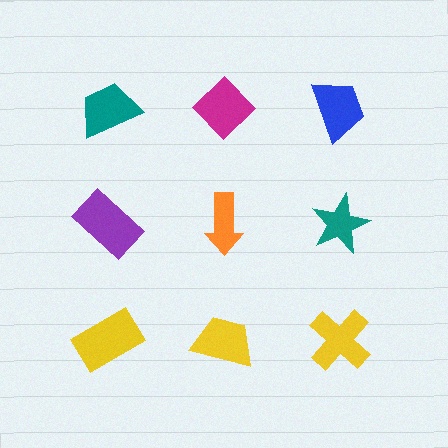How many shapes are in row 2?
3 shapes.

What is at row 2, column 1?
A purple rectangle.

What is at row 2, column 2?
An orange arrow.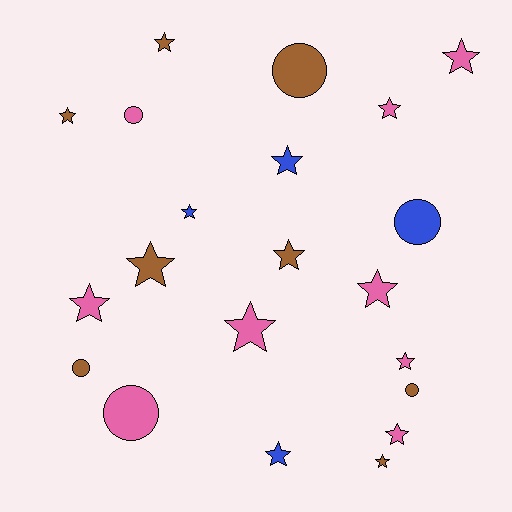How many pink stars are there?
There are 7 pink stars.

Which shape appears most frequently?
Star, with 15 objects.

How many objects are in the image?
There are 21 objects.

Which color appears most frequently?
Pink, with 9 objects.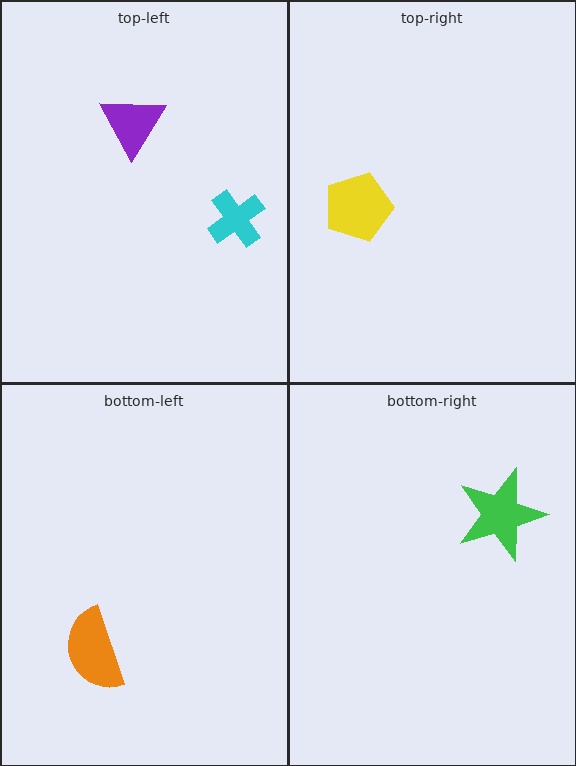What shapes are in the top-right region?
The yellow pentagon.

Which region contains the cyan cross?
The top-left region.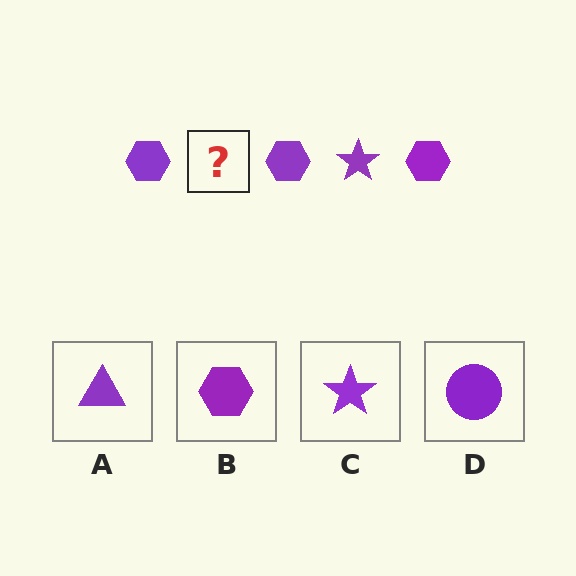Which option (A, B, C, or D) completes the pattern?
C.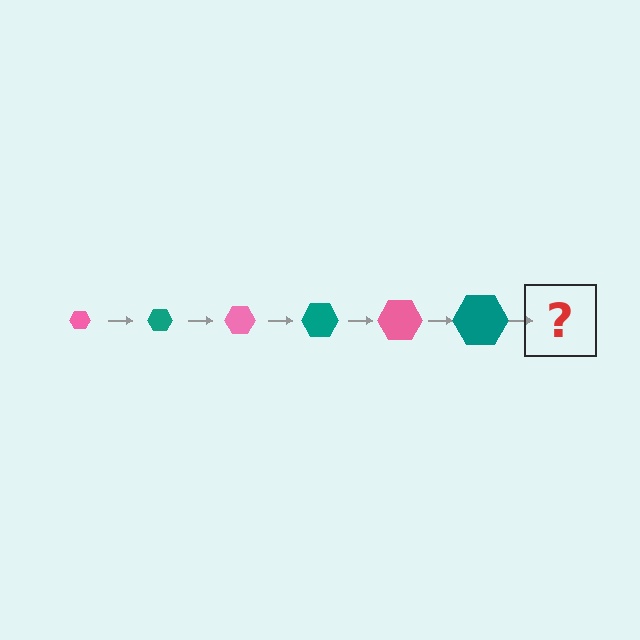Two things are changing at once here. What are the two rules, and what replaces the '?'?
The two rules are that the hexagon grows larger each step and the color cycles through pink and teal. The '?' should be a pink hexagon, larger than the previous one.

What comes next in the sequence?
The next element should be a pink hexagon, larger than the previous one.